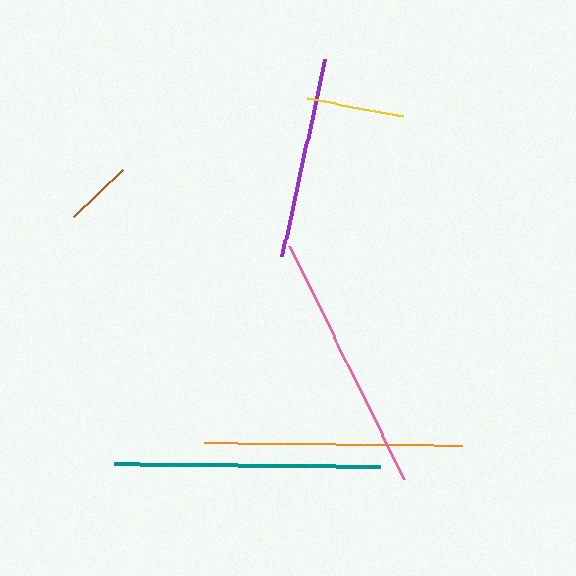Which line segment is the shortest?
The brown line is the shortest at approximately 68 pixels.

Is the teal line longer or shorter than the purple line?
The teal line is longer than the purple line.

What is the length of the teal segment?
The teal segment is approximately 265 pixels long.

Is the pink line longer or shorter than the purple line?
The pink line is longer than the purple line.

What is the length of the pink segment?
The pink segment is approximately 260 pixels long.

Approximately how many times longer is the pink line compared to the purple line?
The pink line is approximately 1.3 times the length of the purple line.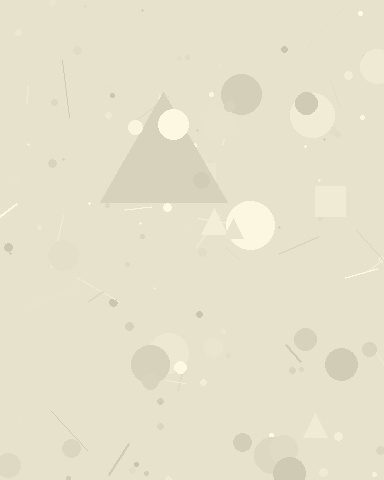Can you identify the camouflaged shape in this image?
The camouflaged shape is a triangle.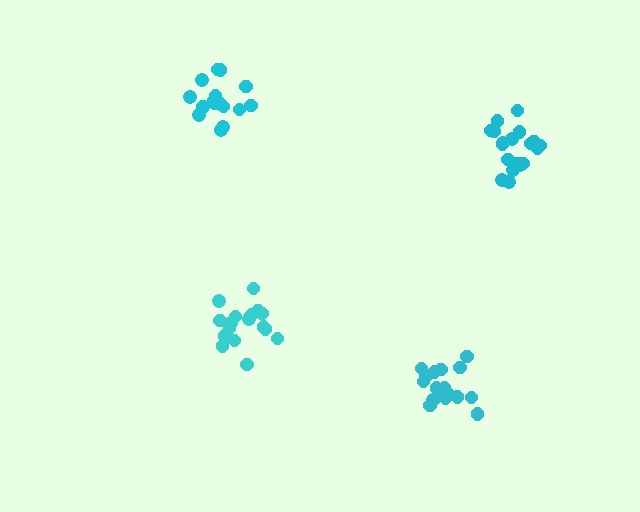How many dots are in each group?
Group 1: 19 dots, Group 2: 18 dots, Group 3: 17 dots, Group 4: 18 dots (72 total).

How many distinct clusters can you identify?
There are 4 distinct clusters.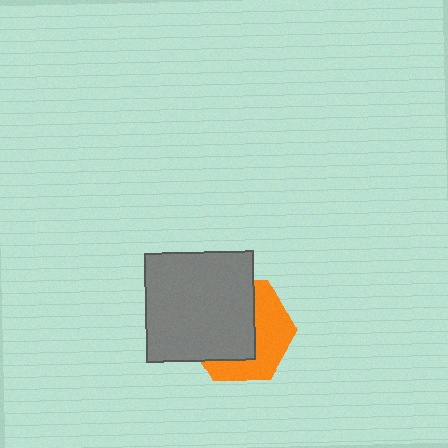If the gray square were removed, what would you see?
You would see the complete orange hexagon.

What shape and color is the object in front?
The object in front is a gray square.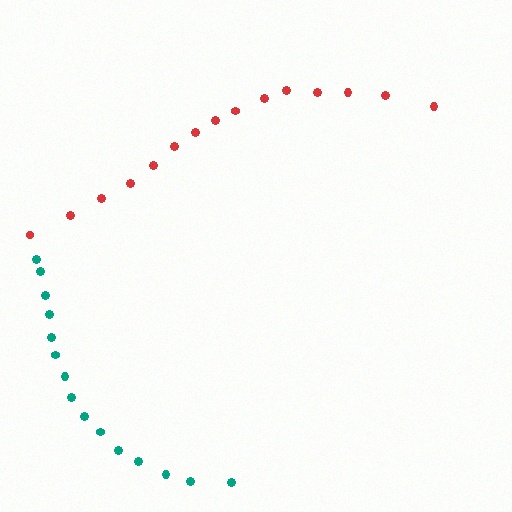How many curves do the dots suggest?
There are 2 distinct paths.